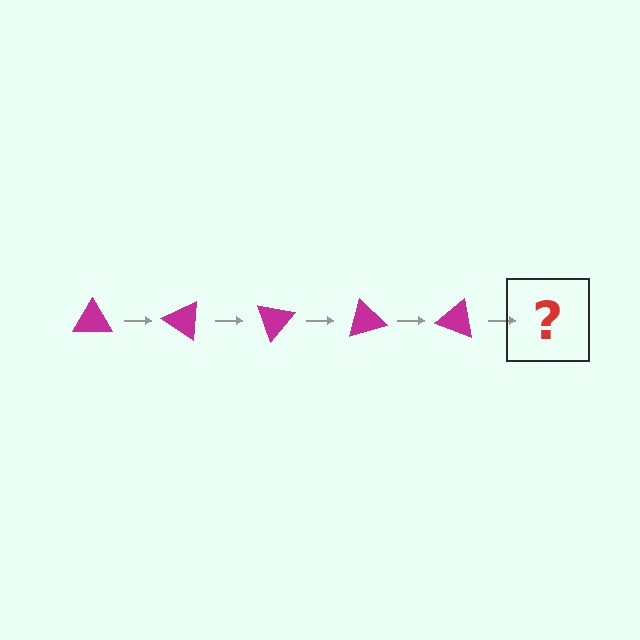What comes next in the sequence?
The next element should be a magenta triangle rotated 175 degrees.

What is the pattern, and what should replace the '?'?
The pattern is that the triangle rotates 35 degrees each step. The '?' should be a magenta triangle rotated 175 degrees.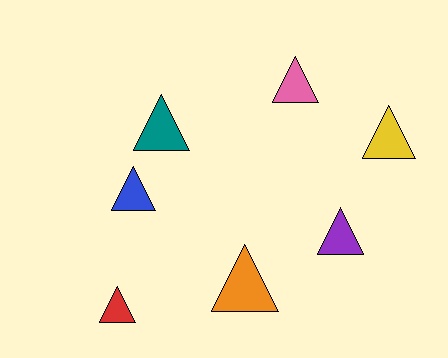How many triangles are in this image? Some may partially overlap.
There are 7 triangles.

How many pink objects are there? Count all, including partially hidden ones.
There is 1 pink object.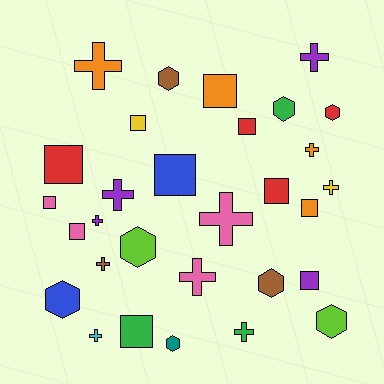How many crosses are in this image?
There are 11 crosses.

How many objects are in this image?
There are 30 objects.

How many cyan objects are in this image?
There is 1 cyan object.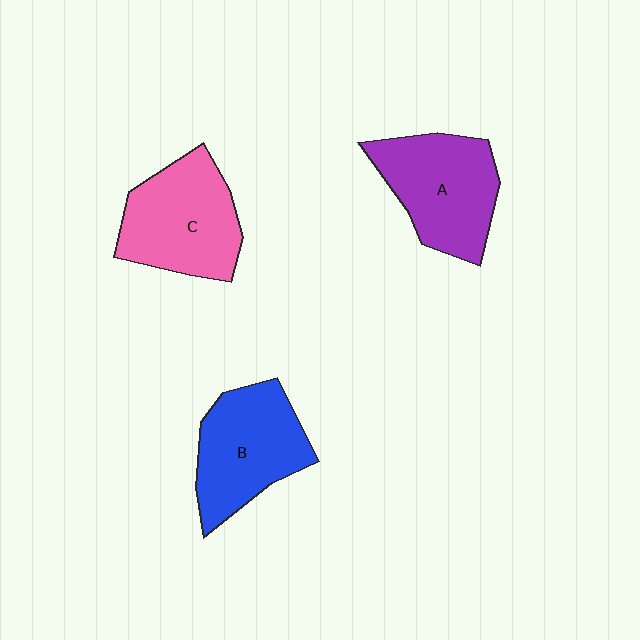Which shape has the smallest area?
Shape B (blue).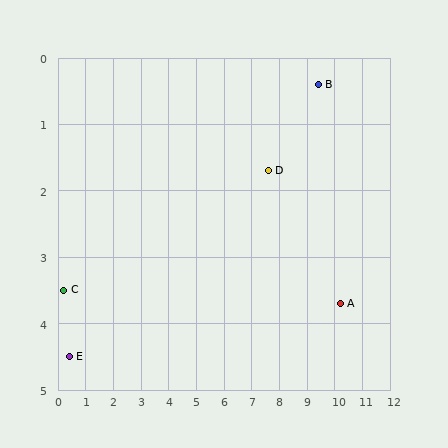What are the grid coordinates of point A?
Point A is at approximately (10.2, 3.7).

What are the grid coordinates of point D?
Point D is at approximately (7.6, 1.7).